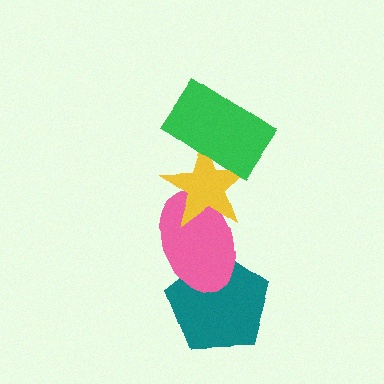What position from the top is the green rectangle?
The green rectangle is 1st from the top.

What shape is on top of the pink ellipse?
The yellow star is on top of the pink ellipse.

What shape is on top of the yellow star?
The green rectangle is on top of the yellow star.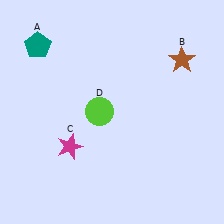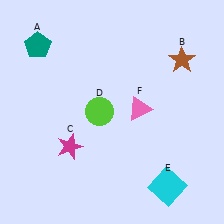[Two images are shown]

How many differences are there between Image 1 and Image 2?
There are 2 differences between the two images.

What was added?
A cyan square (E), a pink triangle (F) were added in Image 2.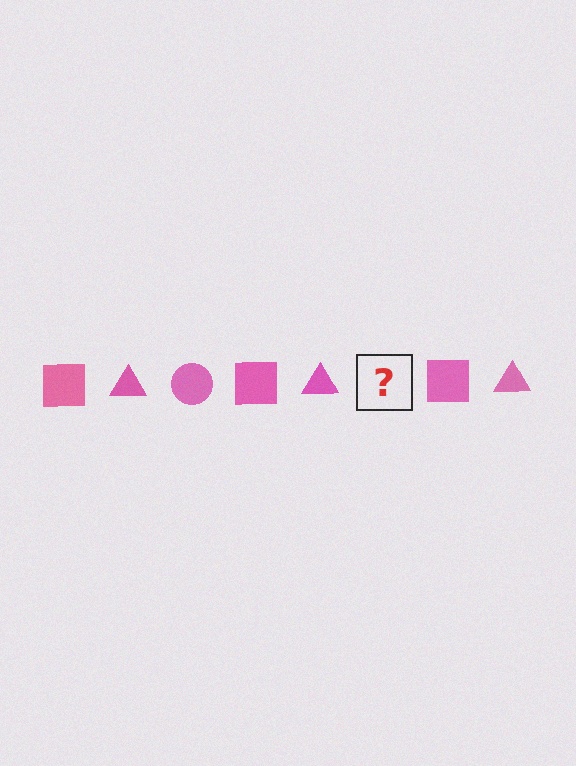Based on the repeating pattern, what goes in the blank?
The blank should be a pink circle.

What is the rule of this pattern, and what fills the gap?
The rule is that the pattern cycles through square, triangle, circle shapes in pink. The gap should be filled with a pink circle.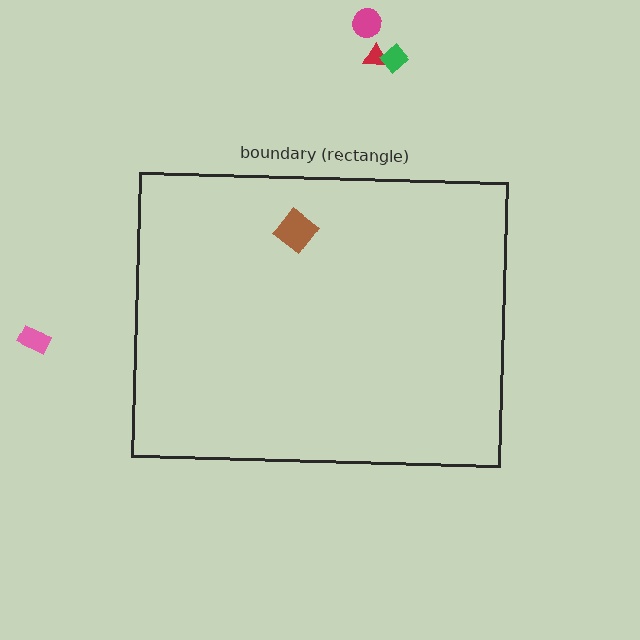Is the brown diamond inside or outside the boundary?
Inside.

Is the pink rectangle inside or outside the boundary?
Outside.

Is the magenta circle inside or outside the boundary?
Outside.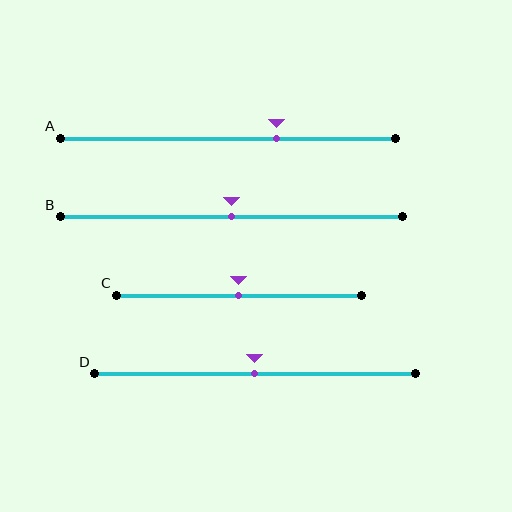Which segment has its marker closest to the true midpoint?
Segment B has its marker closest to the true midpoint.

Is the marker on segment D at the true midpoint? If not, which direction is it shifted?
Yes, the marker on segment D is at the true midpoint.